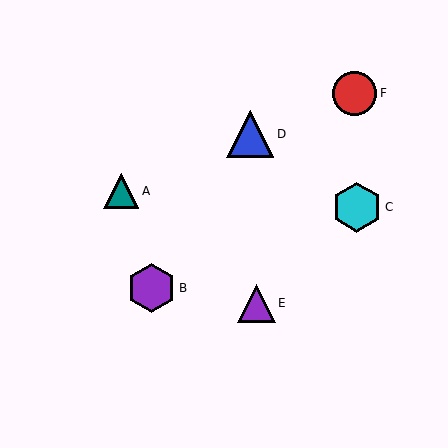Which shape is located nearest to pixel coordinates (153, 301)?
The purple hexagon (labeled B) at (152, 288) is nearest to that location.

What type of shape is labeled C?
Shape C is a cyan hexagon.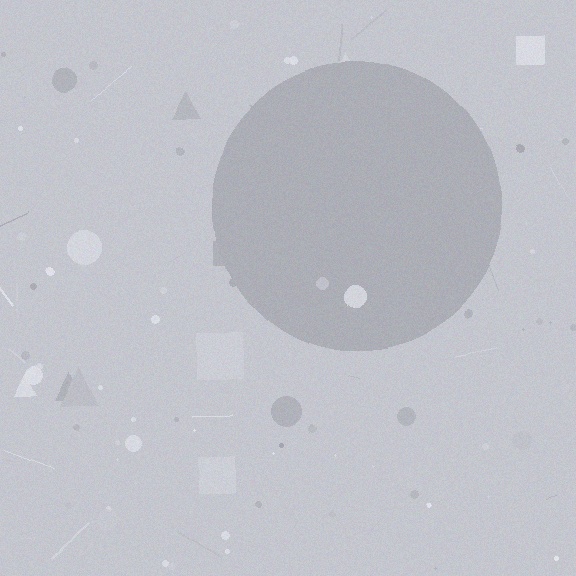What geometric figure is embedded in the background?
A circle is embedded in the background.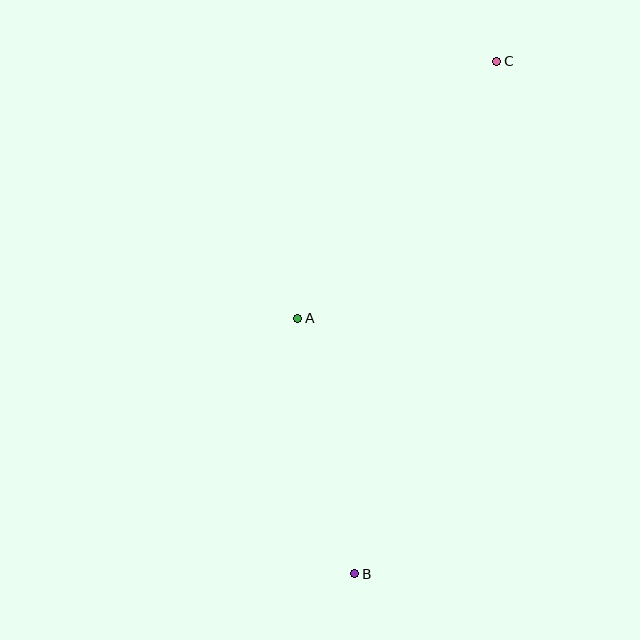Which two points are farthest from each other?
Points B and C are farthest from each other.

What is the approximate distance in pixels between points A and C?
The distance between A and C is approximately 325 pixels.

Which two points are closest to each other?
Points A and B are closest to each other.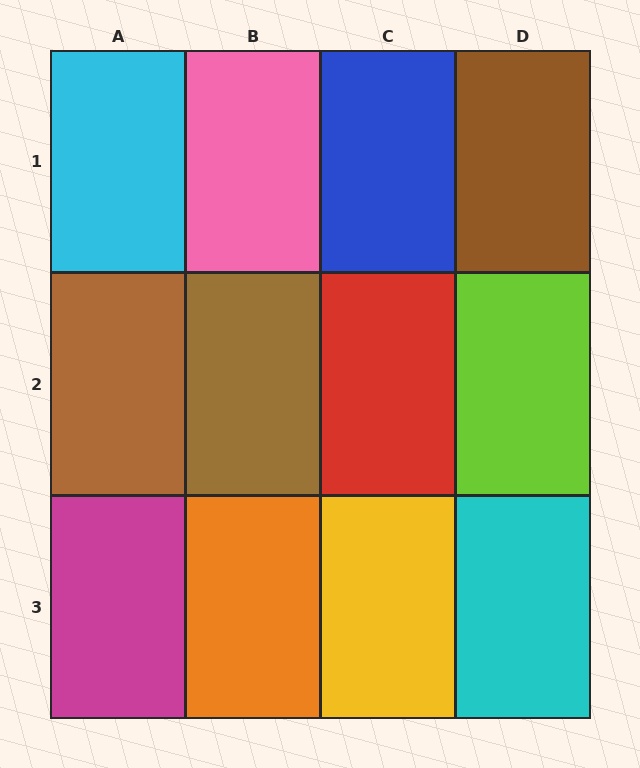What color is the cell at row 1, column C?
Blue.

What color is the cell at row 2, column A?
Brown.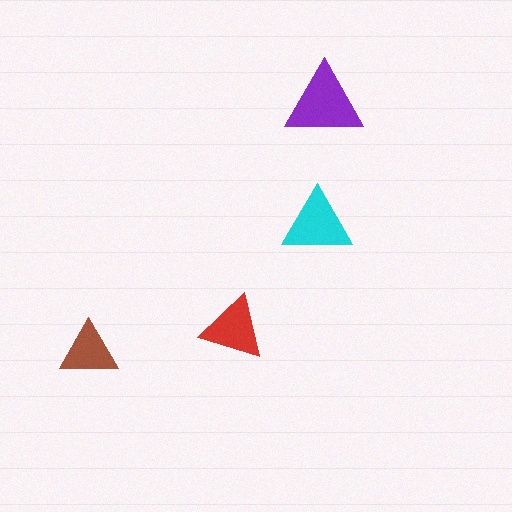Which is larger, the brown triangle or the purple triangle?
The purple one.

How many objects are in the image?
There are 4 objects in the image.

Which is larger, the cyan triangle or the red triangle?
The cyan one.